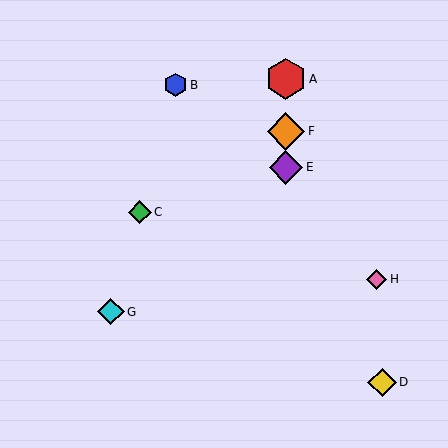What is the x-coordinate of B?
Object B is at x≈176.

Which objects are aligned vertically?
Objects A, E, F are aligned vertically.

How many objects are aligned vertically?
3 objects (A, E, F) are aligned vertically.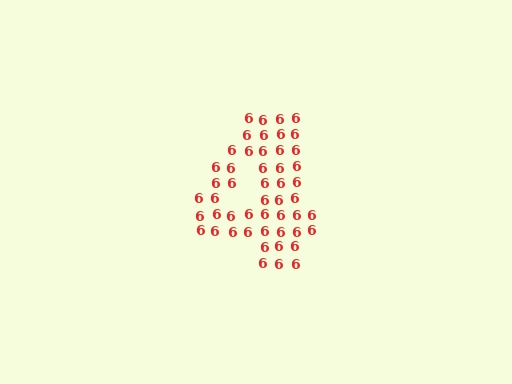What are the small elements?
The small elements are digit 6's.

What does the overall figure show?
The overall figure shows the digit 4.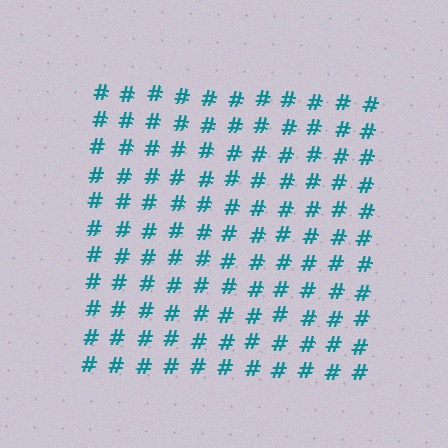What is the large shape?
The large shape is a square.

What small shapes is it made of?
It is made of small hash symbols.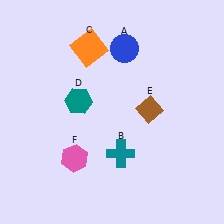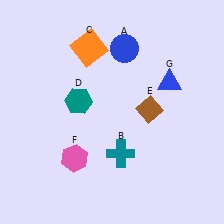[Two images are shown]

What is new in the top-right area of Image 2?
A blue triangle (G) was added in the top-right area of Image 2.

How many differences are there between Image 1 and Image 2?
There is 1 difference between the two images.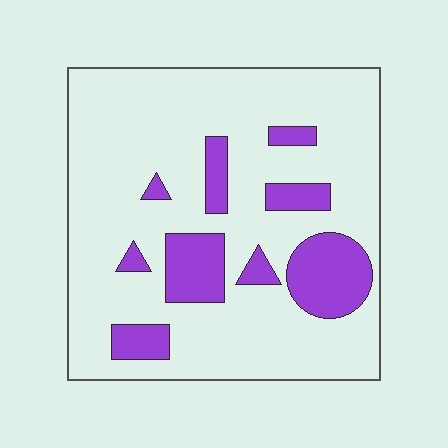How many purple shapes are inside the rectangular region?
9.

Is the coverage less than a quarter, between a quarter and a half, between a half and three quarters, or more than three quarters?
Less than a quarter.